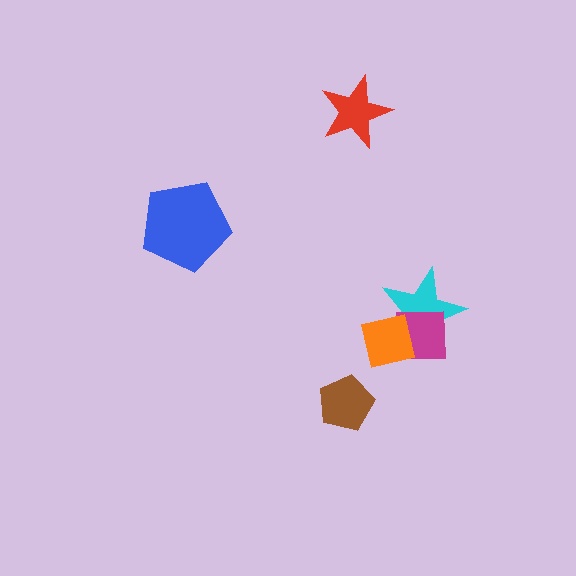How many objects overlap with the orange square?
2 objects overlap with the orange square.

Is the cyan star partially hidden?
Yes, it is partially covered by another shape.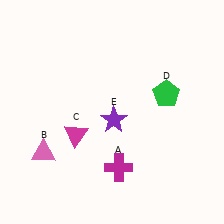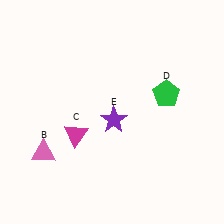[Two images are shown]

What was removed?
The magenta cross (A) was removed in Image 2.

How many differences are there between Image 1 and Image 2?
There is 1 difference between the two images.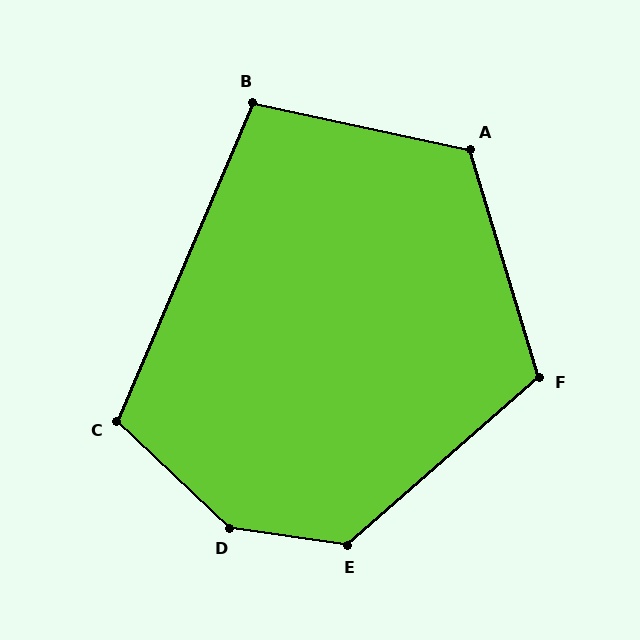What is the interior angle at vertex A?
Approximately 119 degrees (obtuse).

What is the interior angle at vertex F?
Approximately 114 degrees (obtuse).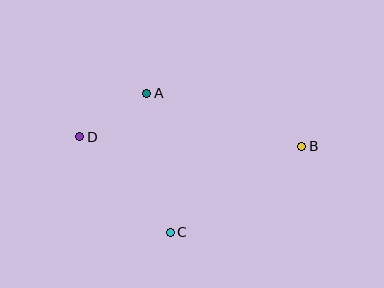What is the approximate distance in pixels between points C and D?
The distance between C and D is approximately 132 pixels.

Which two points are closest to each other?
Points A and D are closest to each other.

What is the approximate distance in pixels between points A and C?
The distance between A and C is approximately 141 pixels.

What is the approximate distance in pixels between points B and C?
The distance between B and C is approximately 157 pixels.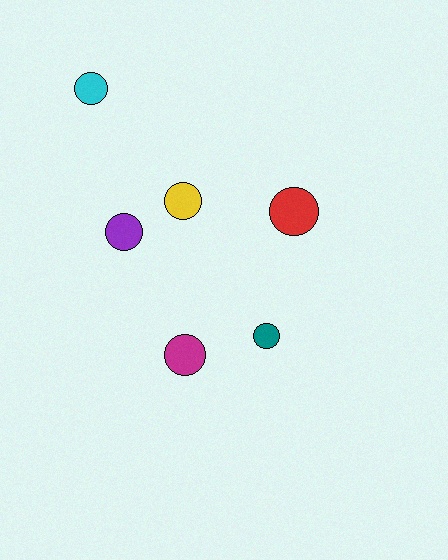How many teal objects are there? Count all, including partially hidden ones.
There is 1 teal object.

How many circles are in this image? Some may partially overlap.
There are 6 circles.